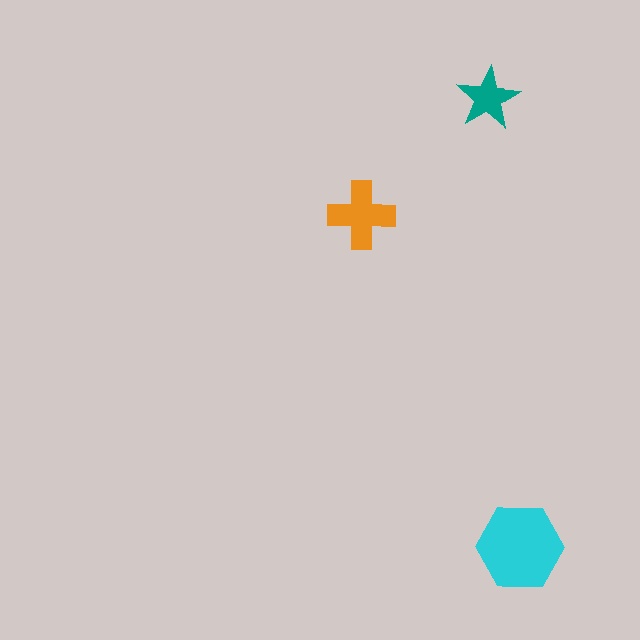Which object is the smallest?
The teal star.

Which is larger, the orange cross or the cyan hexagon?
The cyan hexagon.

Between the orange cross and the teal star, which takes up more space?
The orange cross.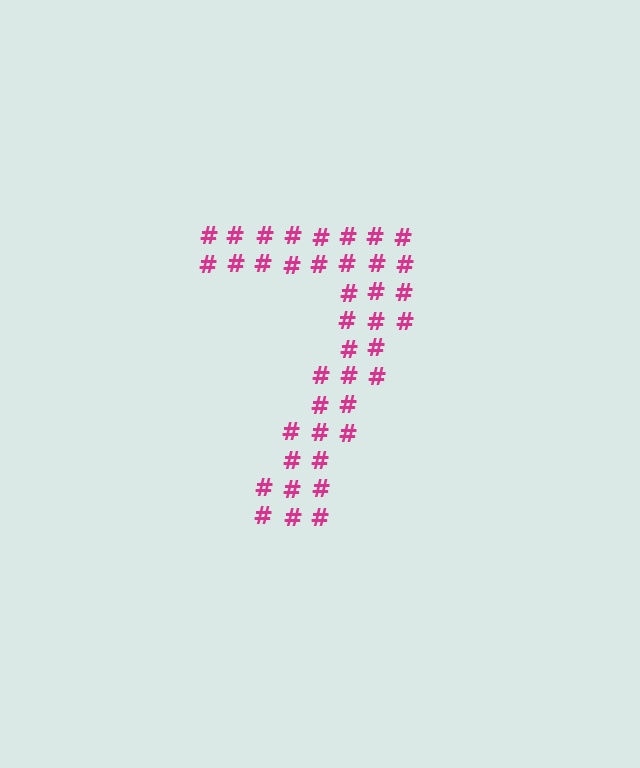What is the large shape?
The large shape is the digit 7.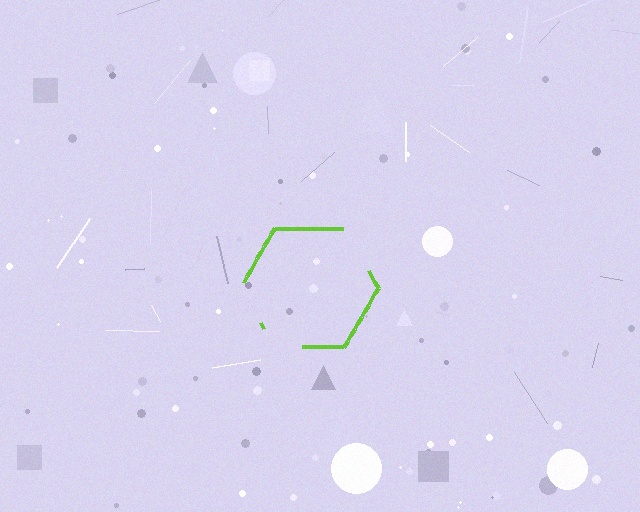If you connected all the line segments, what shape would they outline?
They would outline a hexagon.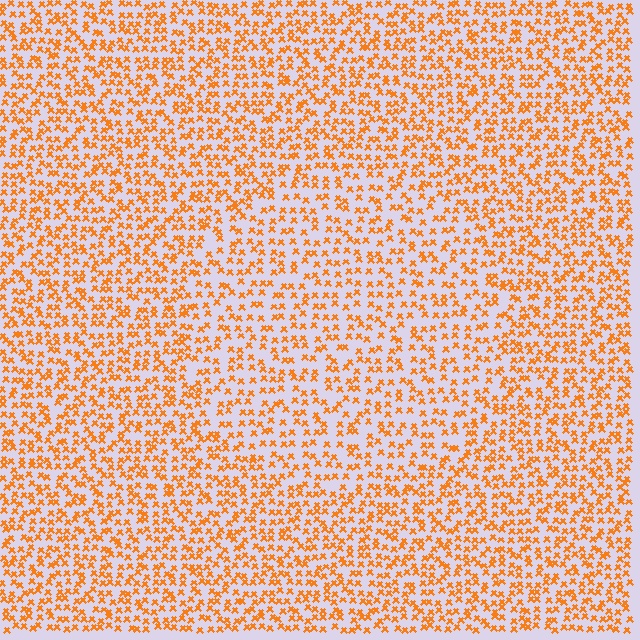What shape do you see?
I see a circle.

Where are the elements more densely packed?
The elements are more densely packed outside the circle boundary.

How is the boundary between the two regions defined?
The boundary is defined by a change in element density (approximately 1.4x ratio). All elements are the same color, size, and shape.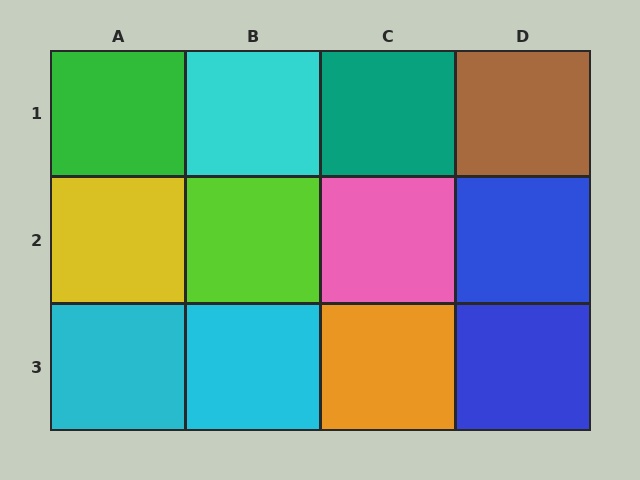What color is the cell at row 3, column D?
Blue.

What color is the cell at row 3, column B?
Cyan.